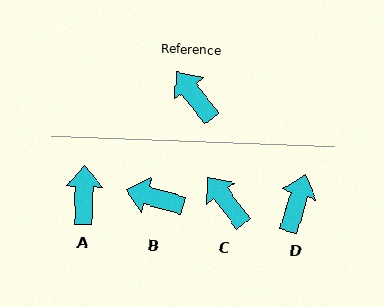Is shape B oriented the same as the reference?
No, it is off by about 37 degrees.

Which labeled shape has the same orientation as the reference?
C.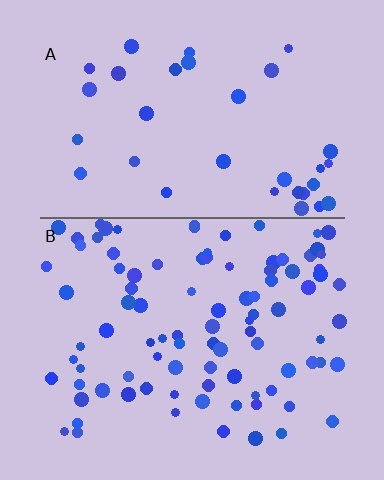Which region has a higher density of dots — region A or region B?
B (the bottom).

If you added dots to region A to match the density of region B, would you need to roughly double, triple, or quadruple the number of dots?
Approximately triple.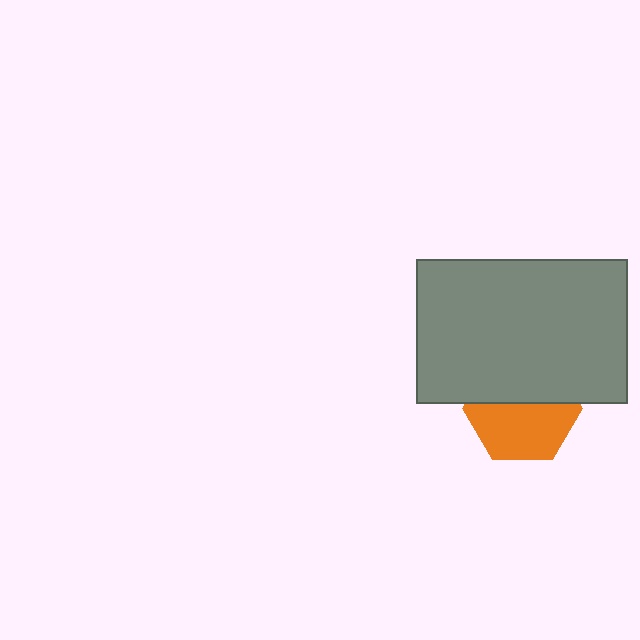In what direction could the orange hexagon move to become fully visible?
The orange hexagon could move down. That would shift it out from behind the gray rectangle entirely.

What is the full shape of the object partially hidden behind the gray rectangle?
The partially hidden object is an orange hexagon.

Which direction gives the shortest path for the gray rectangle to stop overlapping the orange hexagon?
Moving up gives the shortest separation.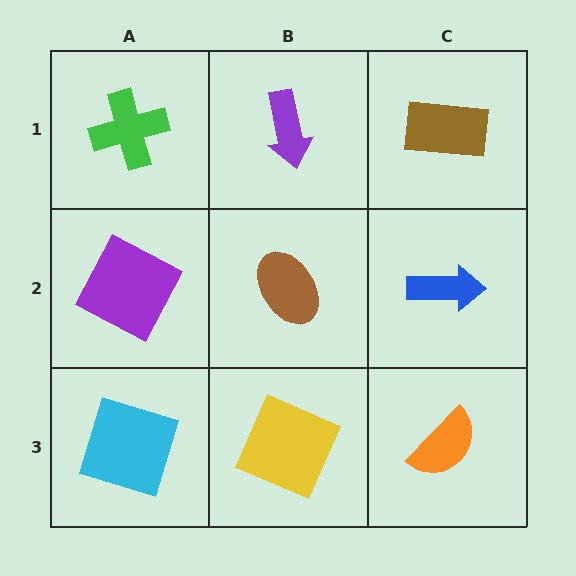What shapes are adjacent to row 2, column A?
A green cross (row 1, column A), a cyan square (row 3, column A), a brown ellipse (row 2, column B).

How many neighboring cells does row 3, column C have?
2.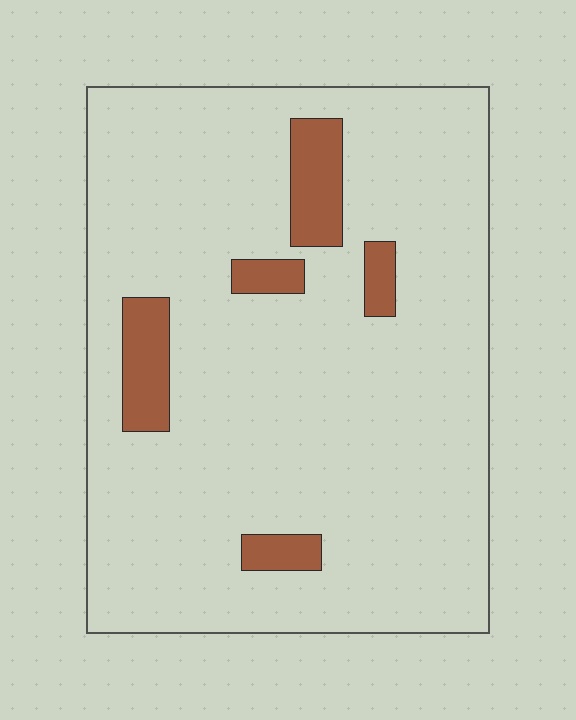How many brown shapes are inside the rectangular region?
5.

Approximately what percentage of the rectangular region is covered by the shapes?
Approximately 10%.